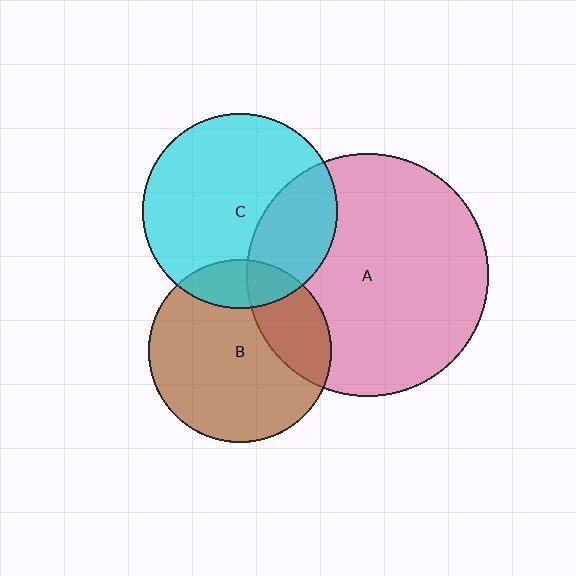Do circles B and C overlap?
Yes.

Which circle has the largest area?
Circle A (pink).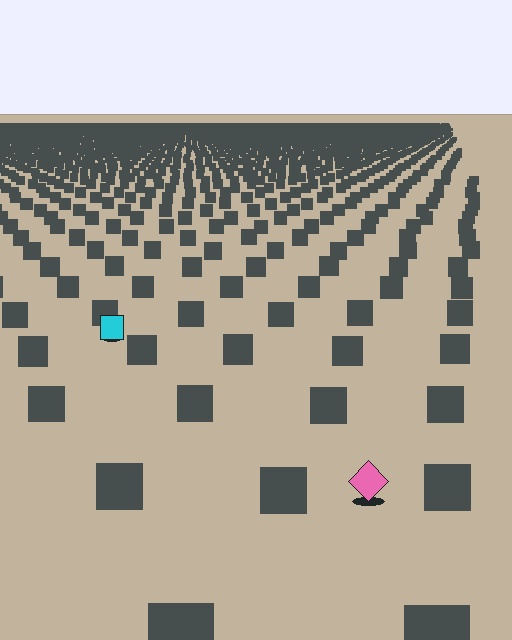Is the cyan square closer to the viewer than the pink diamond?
No. The pink diamond is closer — you can tell from the texture gradient: the ground texture is coarser near it.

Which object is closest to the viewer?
The pink diamond is closest. The texture marks near it are larger and more spread out.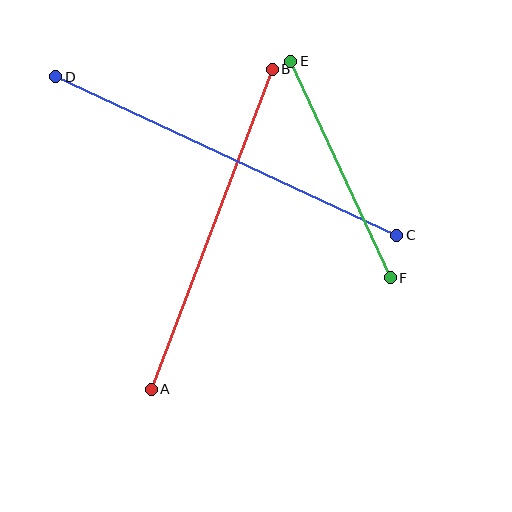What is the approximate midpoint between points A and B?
The midpoint is at approximately (212, 229) pixels.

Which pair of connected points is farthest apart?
Points C and D are farthest apart.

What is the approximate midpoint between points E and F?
The midpoint is at approximately (341, 170) pixels.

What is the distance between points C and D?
The distance is approximately 376 pixels.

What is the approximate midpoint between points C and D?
The midpoint is at approximately (226, 156) pixels.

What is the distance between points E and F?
The distance is approximately 239 pixels.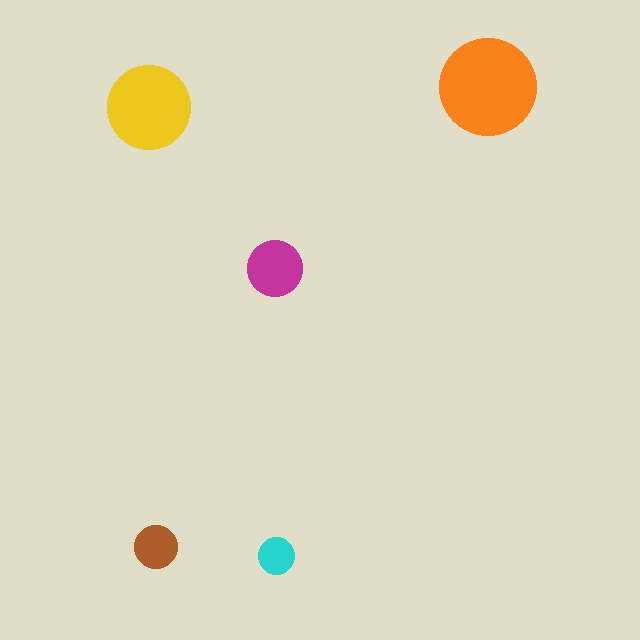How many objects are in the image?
There are 5 objects in the image.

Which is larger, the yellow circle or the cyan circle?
The yellow one.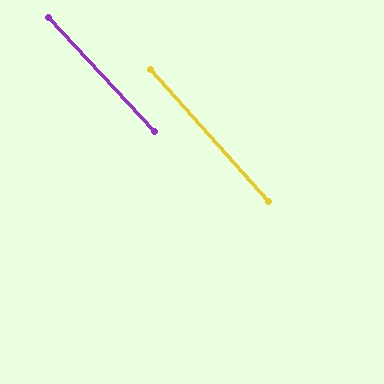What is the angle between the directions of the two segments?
Approximately 1 degree.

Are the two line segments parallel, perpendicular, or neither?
Parallel — their directions differ by only 1.2°.